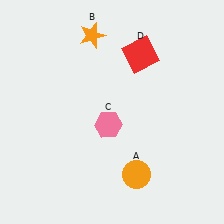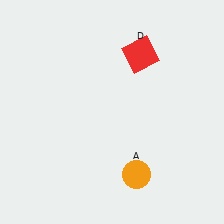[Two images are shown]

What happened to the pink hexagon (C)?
The pink hexagon (C) was removed in Image 2. It was in the bottom-left area of Image 1.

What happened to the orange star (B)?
The orange star (B) was removed in Image 2. It was in the top-left area of Image 1.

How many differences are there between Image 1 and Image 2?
There are 2 differences between the two images.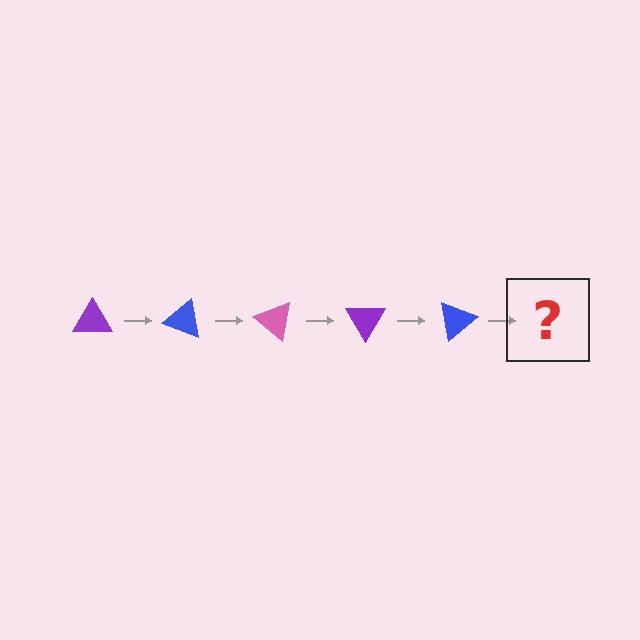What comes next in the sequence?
The next element should be a pink triangle, rotated 100 degrees from the start.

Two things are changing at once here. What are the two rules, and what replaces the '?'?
The two rules are that it rotates 20 degrees each step and the color cycles through purple, blue, and pink. The '?' should be a pink triangle, rotated 100 degrees from the start.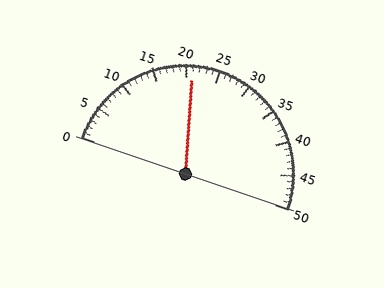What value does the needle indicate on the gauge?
The needle indicates approximately 21.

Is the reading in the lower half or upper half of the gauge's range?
The reading is in the lower half of the range (0 to 50).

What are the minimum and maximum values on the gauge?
The gauge ranges from 0 to 50.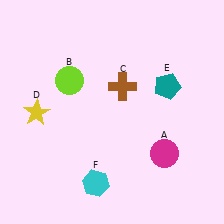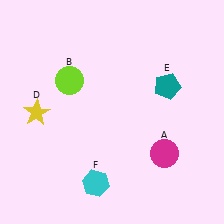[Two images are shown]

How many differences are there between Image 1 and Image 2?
There is 1 difference between the two images.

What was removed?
The brown cross (C) was removed in Image 2.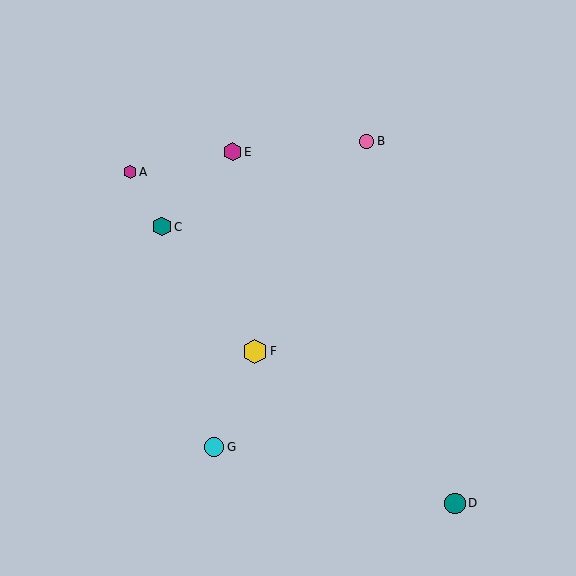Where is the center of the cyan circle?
The center of the cyan circle is at (214, 447).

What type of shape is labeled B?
Shape B is a pink circle.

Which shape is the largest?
The yellow hexagon (labeled F) is the largest.